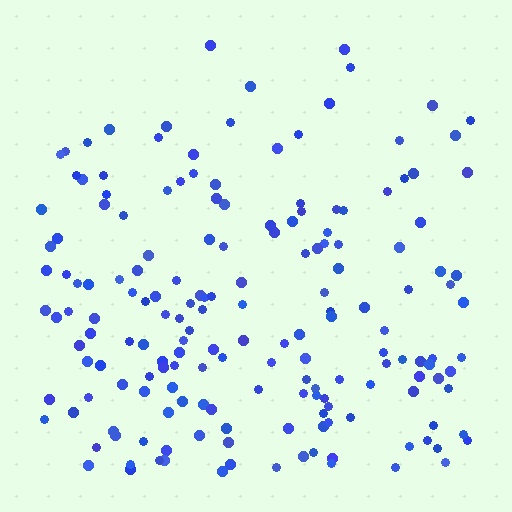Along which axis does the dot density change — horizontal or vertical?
Vertical.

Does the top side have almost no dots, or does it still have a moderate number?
Still a moderate number, just noticeably fewer than the bottom.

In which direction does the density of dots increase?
From top to bottom, with the bottom side densest.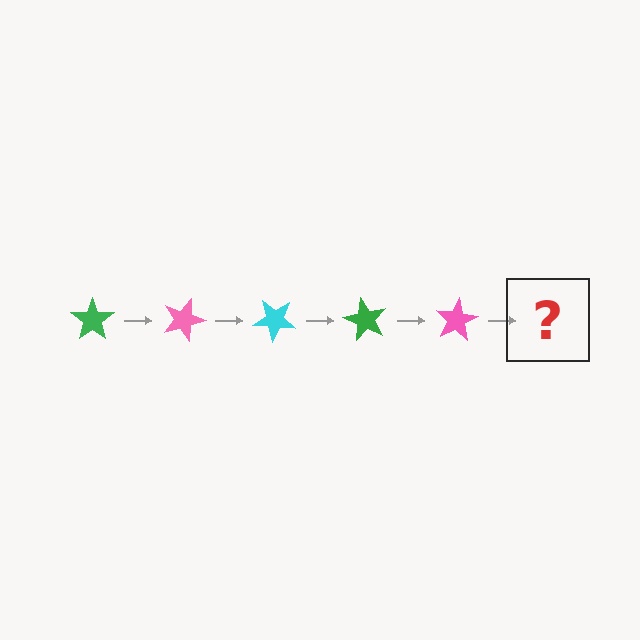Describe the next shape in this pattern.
It should be a cyan star, rotated 100 degrees from the start.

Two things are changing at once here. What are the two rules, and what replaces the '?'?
The two rules are that it rotates 20 degrees each step and the color cycles through green, pink, and cyan. The '?' should be a cyan star, rotated 100 degrees from the start.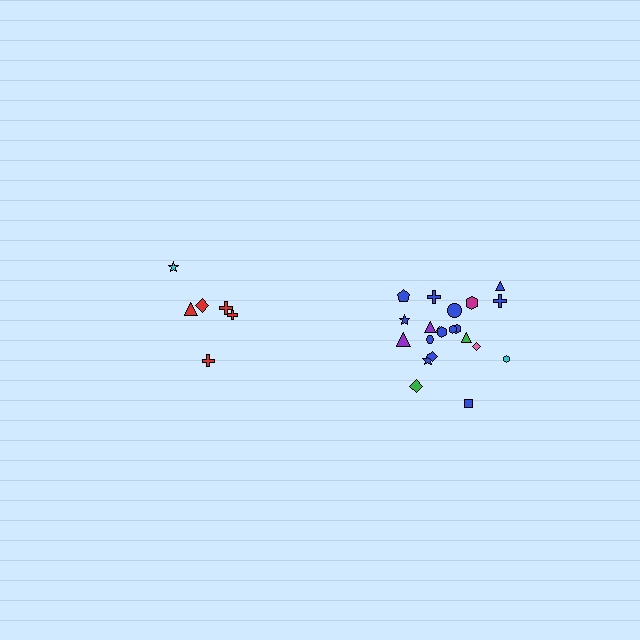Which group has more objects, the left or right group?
The right group.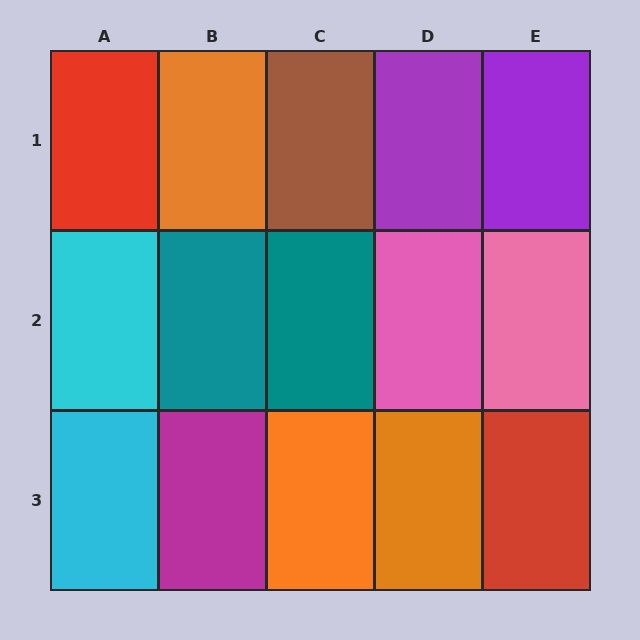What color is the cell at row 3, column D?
Orange.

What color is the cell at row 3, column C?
Orange.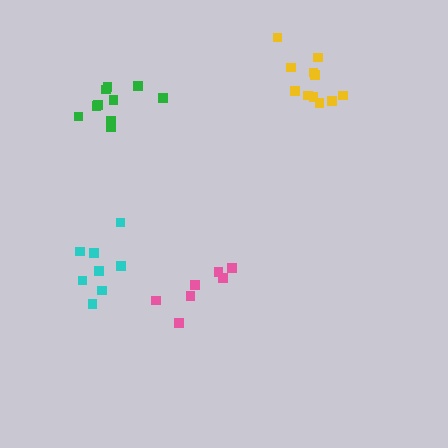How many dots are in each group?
Group 1: 8 dots, Group 2: 11 dots, Group 3: 7 dots, Group 4: 10 dots (36 total).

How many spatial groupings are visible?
There are 4 spatial groupings.